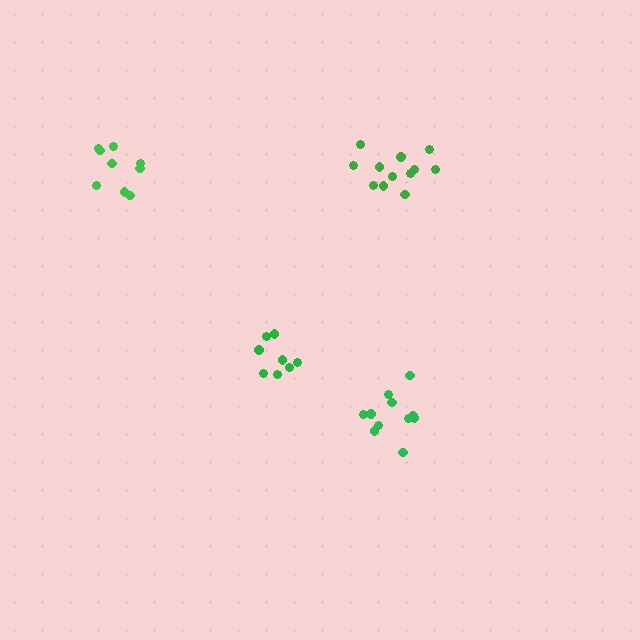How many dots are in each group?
Group 1: 11 dots, Group 2: 9 dots, Group 3: 12 dots, Group 4: 8 dots (40 total).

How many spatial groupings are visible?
There are 4 spatial groupings.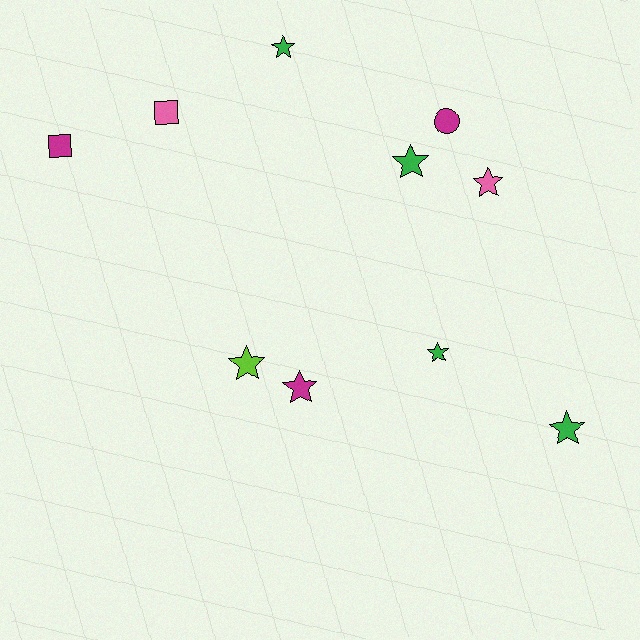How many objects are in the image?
There are 10 objects.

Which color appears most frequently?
Green, with 4 objects.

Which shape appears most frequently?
Star, with 7 objects.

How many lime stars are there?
There is 1 lime star.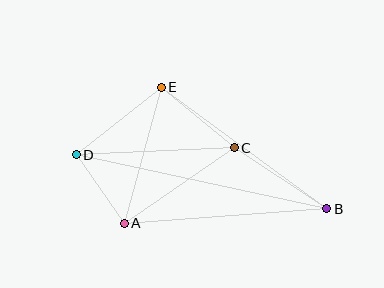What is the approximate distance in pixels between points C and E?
The distance between C and E is approximately 95 pixels.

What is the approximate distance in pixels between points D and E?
The distance between D and E is approximately 108 pixels.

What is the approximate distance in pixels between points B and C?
The distance between B and C is approximately 111 pixels.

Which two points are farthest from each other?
Points B and D are farthest from each other.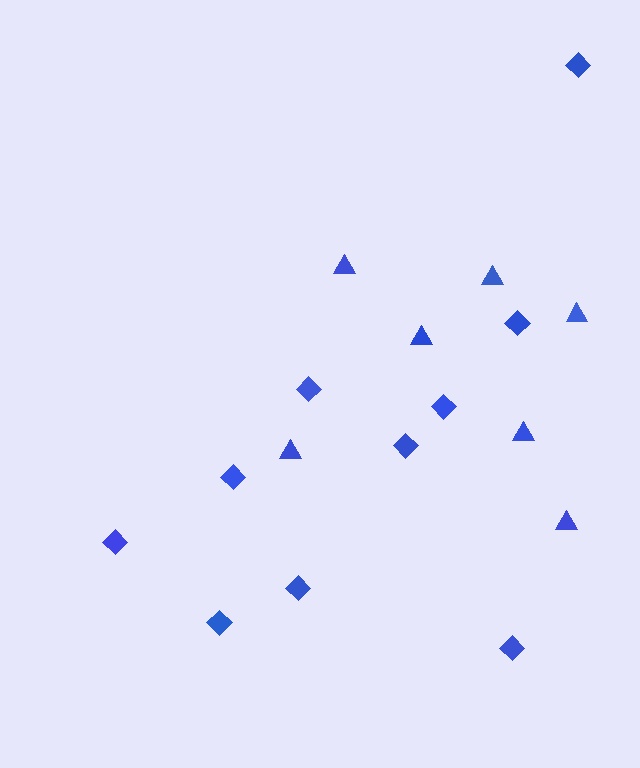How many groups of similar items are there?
There are 2 groups: one group of triangles (7) and one group of diamonds (10).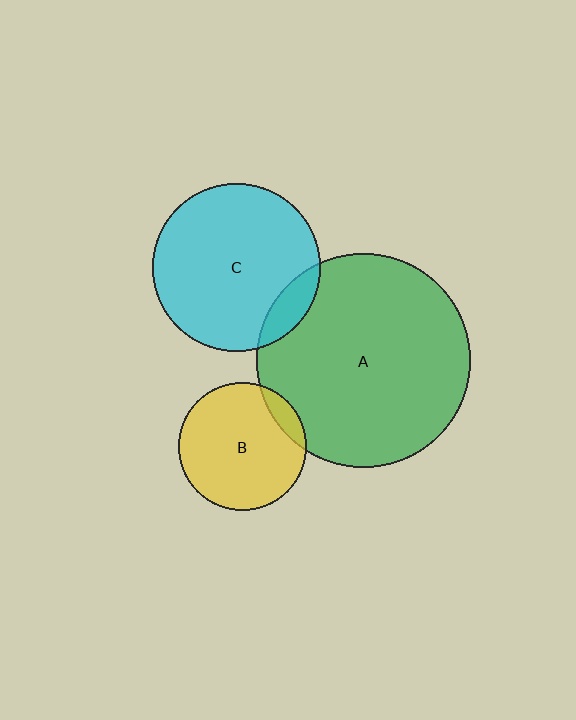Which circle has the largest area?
Circle A (green).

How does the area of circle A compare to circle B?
Approximately 2.8 times.